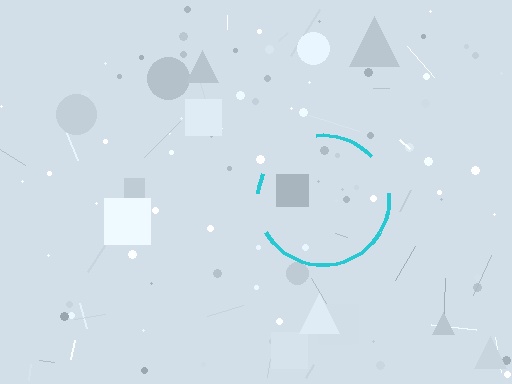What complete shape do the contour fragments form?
The contour fragments form a circle.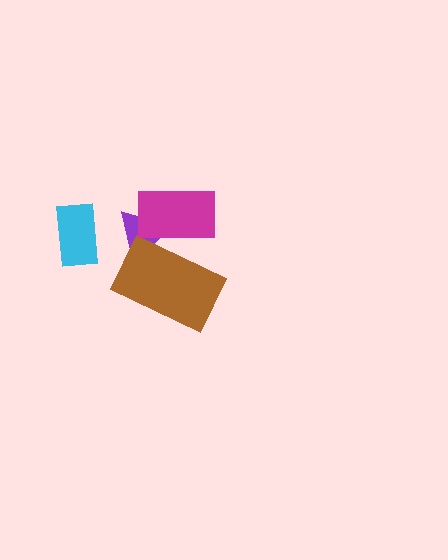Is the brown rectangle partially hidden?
Yes, it is partially covered by another shape.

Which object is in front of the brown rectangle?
The magenta rectangle is in front of the brown rectangle.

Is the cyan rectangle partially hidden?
No, no other shape covers it.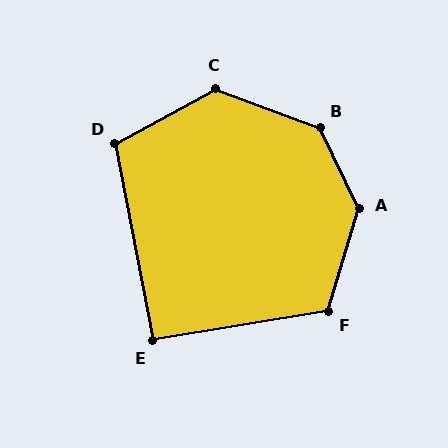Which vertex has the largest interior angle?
A, at approximately 137 degrees.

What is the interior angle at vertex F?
Approximately 116 degrees (obtuse).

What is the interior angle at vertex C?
Approximately 131 degrees (obtuse).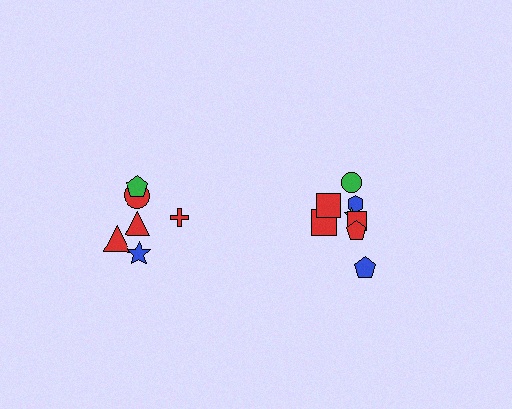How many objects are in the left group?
There are 6 objects.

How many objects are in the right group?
There are 8 objects.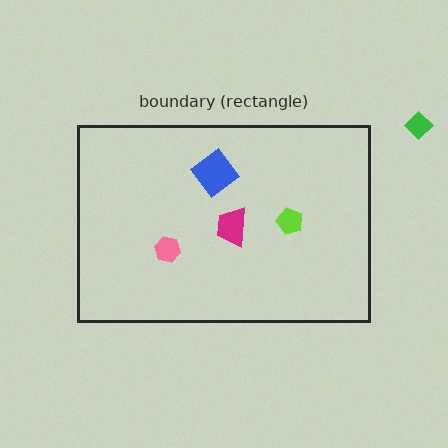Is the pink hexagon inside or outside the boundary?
Inside.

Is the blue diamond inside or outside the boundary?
Inside.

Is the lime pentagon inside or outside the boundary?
Inside.